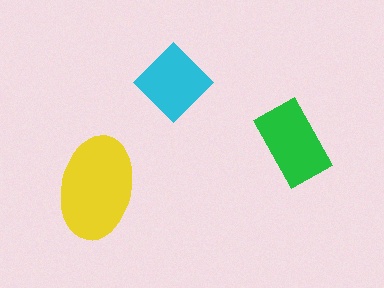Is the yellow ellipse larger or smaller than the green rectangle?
Larger.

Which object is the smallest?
The cyan diamond.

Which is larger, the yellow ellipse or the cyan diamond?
The yellow ellipse.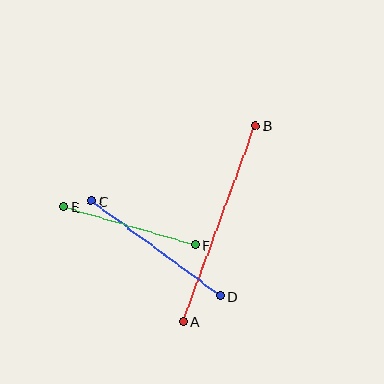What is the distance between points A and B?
The distance is approximately 209 pixels.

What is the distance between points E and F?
The distance is approximately 137 pixels.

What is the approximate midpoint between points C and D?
The midpoint is at approximately (156, 248) pixels.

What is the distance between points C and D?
The distance is approximately 160 pixels.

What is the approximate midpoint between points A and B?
The midpoint is at approximately (219, 223) pixels.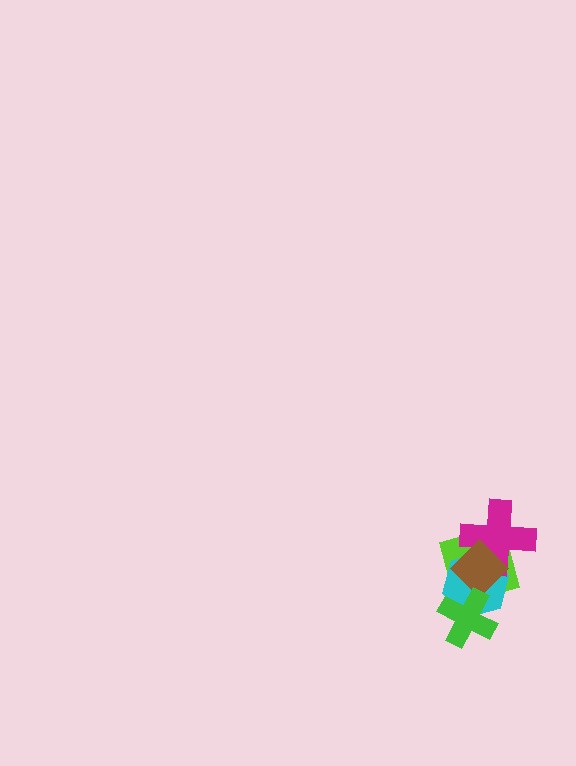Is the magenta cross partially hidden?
Yes, it is partially covered by another shape.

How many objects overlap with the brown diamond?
4 objects overlap with the brown diamond.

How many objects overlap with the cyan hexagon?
4 objects overlap with the cyan hexagon.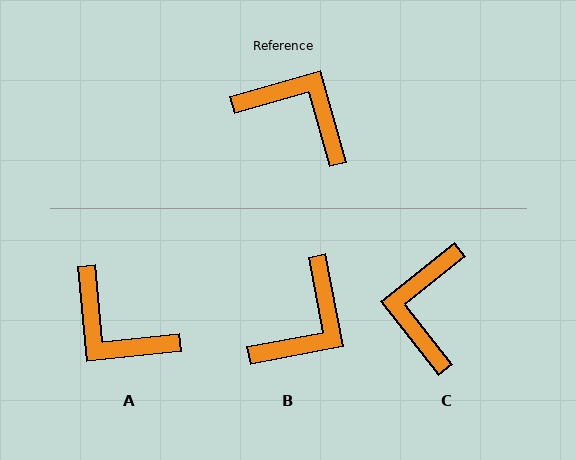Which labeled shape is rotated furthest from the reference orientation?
A, about 170 degrees away.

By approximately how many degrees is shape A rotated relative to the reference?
Approximately 170 degrees counter-clockwise.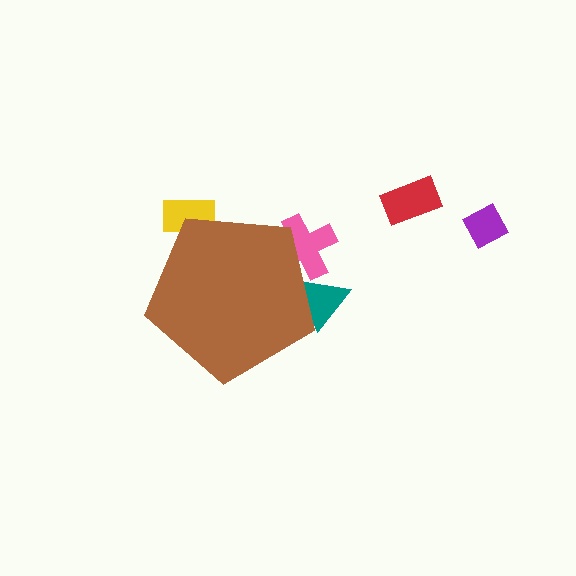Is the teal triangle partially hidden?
Yes, the teal triangle is partially hidden behind the brown pentagon.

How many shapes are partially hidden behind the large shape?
3 shapes are partially hidden.